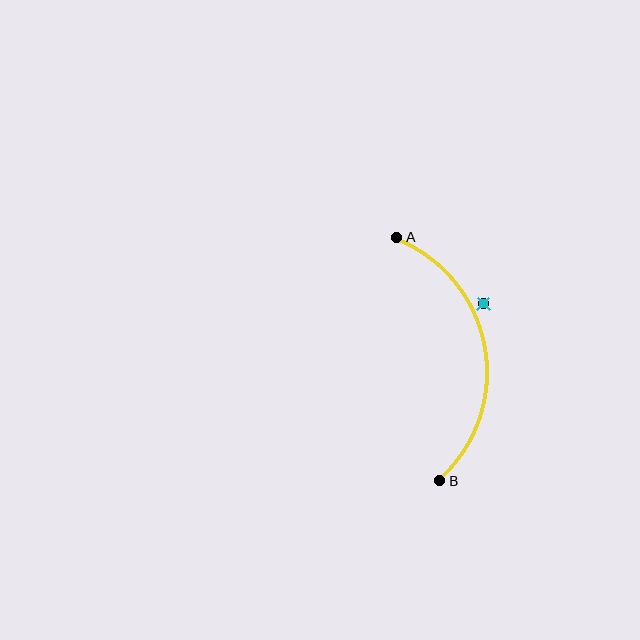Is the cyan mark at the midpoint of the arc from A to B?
No — the cyan mark does not lie on the arc at all. It sits slightly outside the curve.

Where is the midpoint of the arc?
The arc midpoint is the point on the curve farthest from the straight line joining A and B. It sits to the right of that line.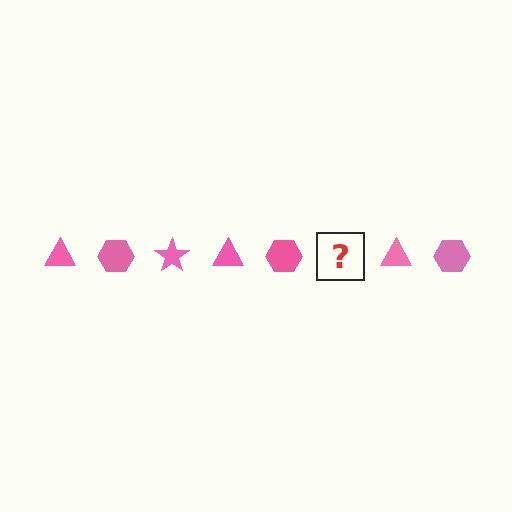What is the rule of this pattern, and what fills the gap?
The rule is that the pattern cycles through triangle, hexagon, star shapes in pink. The gap should be filled with a pink star.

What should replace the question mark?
The question mark should be replaced with a pink star.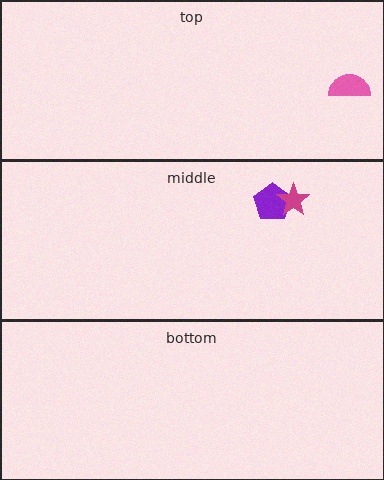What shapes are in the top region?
The pink semicircle.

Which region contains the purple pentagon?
The middle region.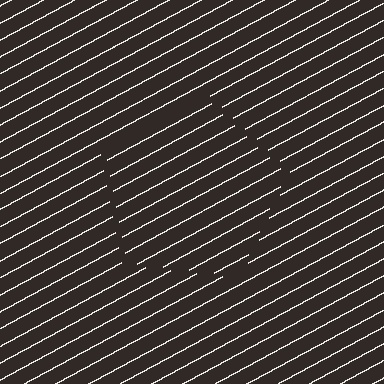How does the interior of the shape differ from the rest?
The interior of the shape contains the same grating, shifted by half a period — the contour is defined by the phase discontinuity where line-ends from the inner and outer gratings abut.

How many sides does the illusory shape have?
5 sides — the line-ends trace a pentagon.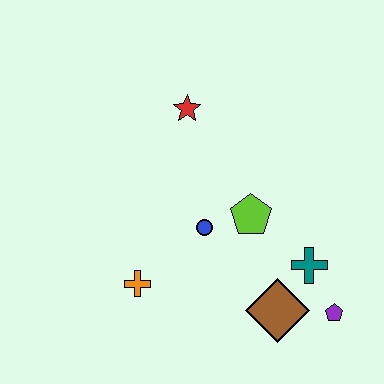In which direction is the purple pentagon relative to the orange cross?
The purple pentagon is to the right of the orange cross.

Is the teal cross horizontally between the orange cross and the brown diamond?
No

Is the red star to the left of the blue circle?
Yes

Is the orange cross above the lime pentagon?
No